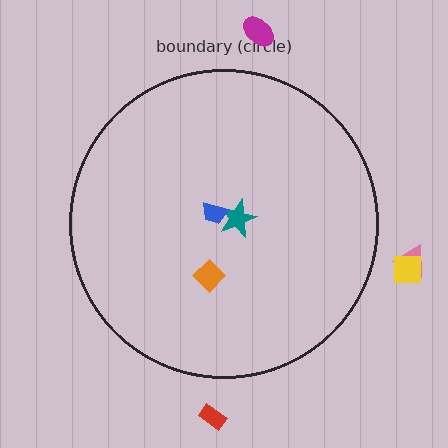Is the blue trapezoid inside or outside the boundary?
Inside.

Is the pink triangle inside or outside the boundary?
Outside.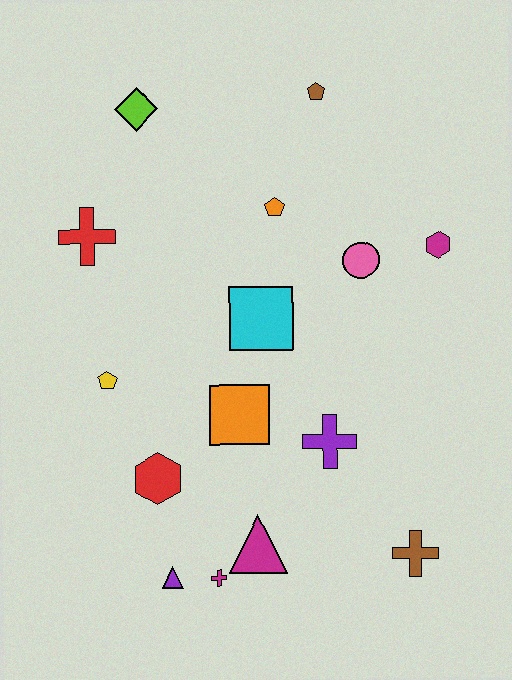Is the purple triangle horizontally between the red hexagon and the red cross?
No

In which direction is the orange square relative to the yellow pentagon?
The orange square is to the right of the yellow pentagon.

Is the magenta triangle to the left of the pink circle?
Yes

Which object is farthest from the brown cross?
The lime diamond is farthest from the brown cross.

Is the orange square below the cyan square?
Yes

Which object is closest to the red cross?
The lime diamond is closest to the red cross.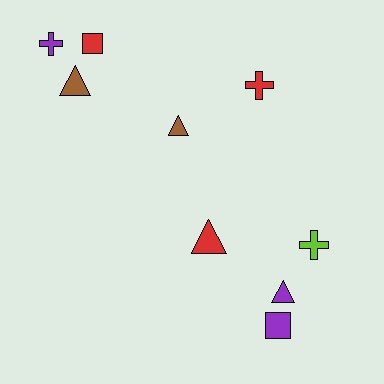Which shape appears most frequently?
Triangle, with 4 objects.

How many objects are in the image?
There are 9 objects.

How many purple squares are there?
There is 1 purple square.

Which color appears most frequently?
Red, with 3 objects.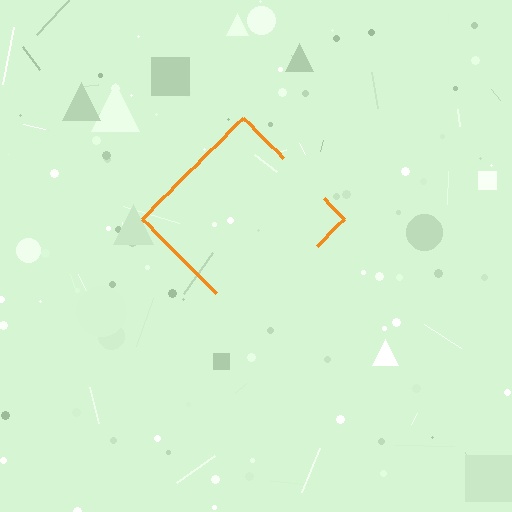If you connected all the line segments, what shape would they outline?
They would outline a diamond.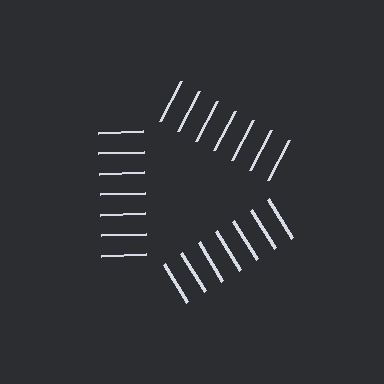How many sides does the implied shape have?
3 sides — the line-ends trace a triangle.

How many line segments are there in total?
21 — 7 along each of the 3 edges.